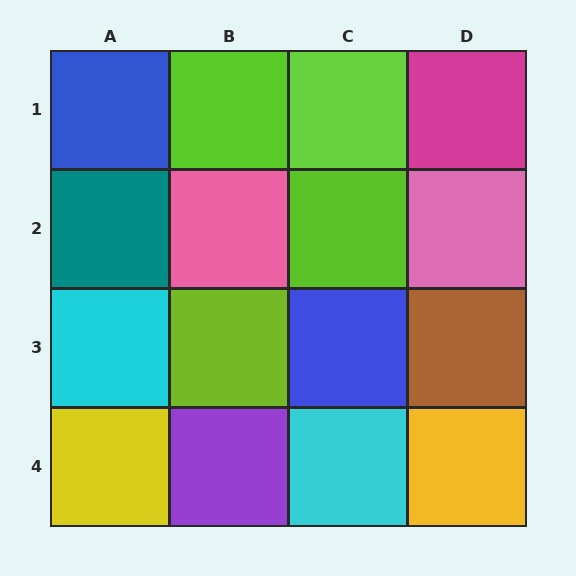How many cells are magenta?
1 cell is magenta.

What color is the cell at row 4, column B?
Purple.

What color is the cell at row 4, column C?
Cyan.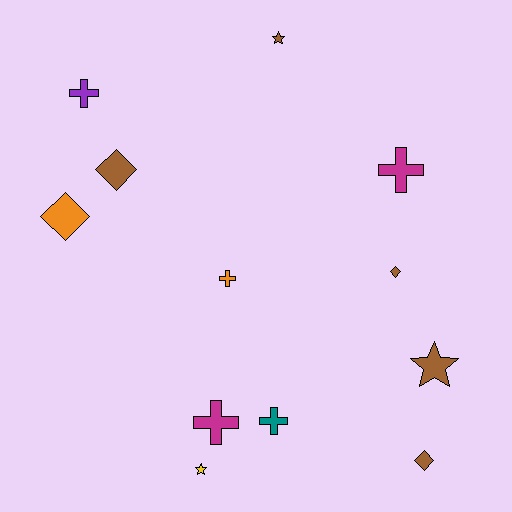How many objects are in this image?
There are 12 objects.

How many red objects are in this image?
There are no red objects.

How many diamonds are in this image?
There are 4 diamonds.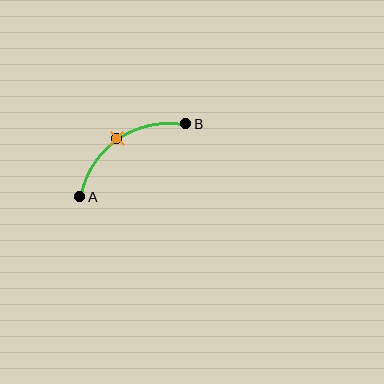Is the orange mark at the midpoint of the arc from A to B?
Yes. The orange mark lies on the arc at equal arc-length from both A and B — it is the arc midpoint.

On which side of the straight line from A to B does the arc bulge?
The arc bulges above and to the left of the straight line connecting A and B.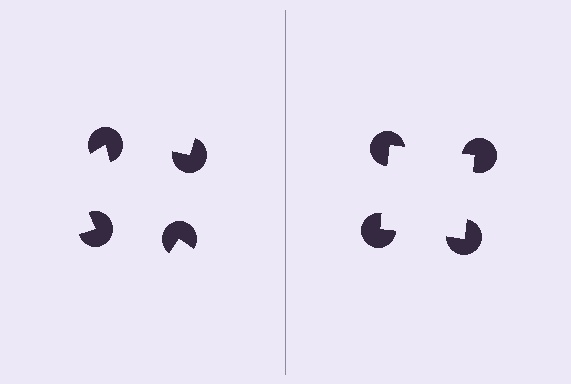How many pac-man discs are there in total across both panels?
8 — 4 on each side.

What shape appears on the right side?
An illusory square.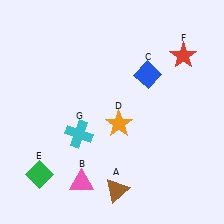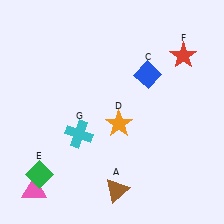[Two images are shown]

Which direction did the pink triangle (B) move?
The pink triangle (B) moved left.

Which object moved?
The pink triangle (B) moved left.